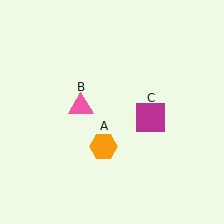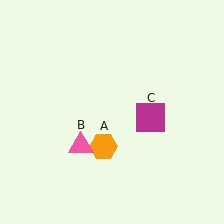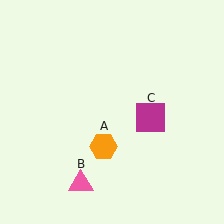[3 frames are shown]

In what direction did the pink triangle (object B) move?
The pink triangle (object B) moved down.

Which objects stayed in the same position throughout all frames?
Orange hexagon (object A) and magenta square (object C) remained stationary.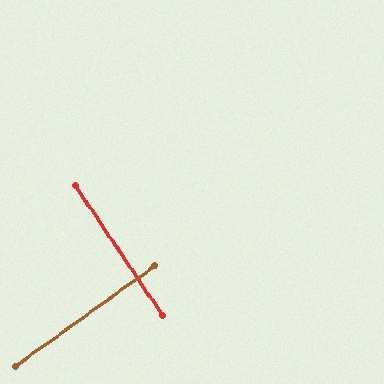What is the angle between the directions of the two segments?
Approximately 88 degrees.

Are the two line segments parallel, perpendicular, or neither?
Perpendicular — they meet at approximately 88°.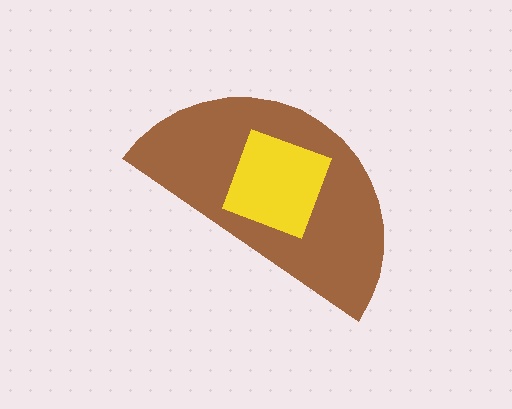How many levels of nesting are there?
2.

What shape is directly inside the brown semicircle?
The yellow diamond.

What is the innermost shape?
The yellow diamond.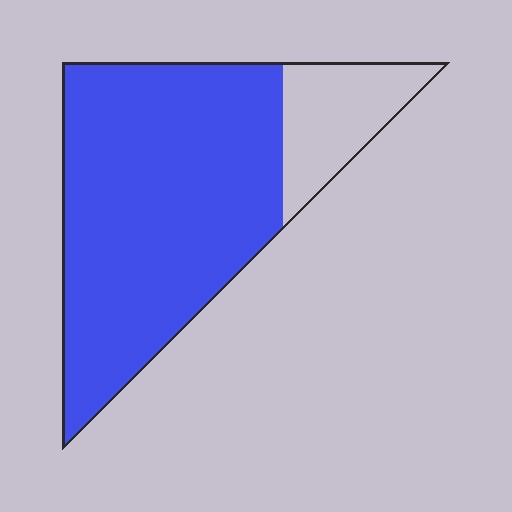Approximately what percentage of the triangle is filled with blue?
Approximately 80%.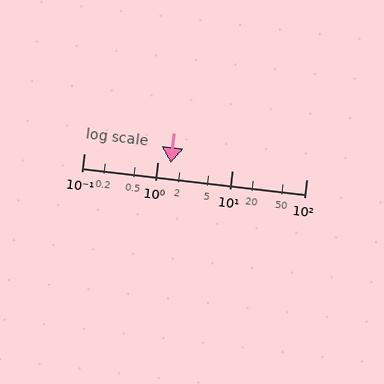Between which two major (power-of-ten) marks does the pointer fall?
The pointer is between 1 and 10.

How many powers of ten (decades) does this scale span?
The scale spans 3 decades, from 0.1 to 100.